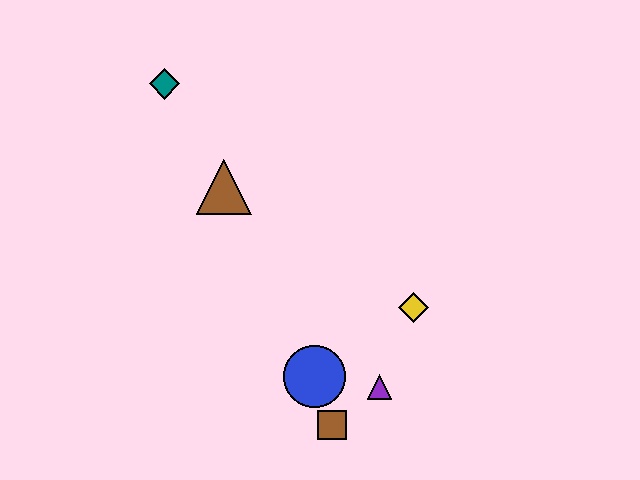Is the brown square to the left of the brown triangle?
No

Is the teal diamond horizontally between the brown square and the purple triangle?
No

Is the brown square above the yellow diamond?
No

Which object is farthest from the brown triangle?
The brown square is farthest from the brown triangle.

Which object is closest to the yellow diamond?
The purple triangle is closest to the yellow diamond.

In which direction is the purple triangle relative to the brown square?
The purple triangle is to the right of the brown square.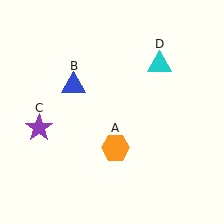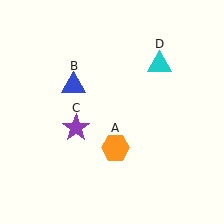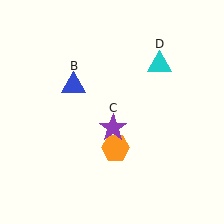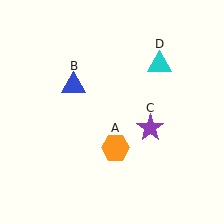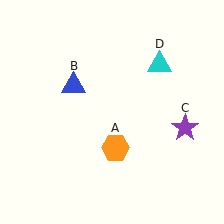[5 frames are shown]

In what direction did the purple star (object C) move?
The purple star (object C) moved right.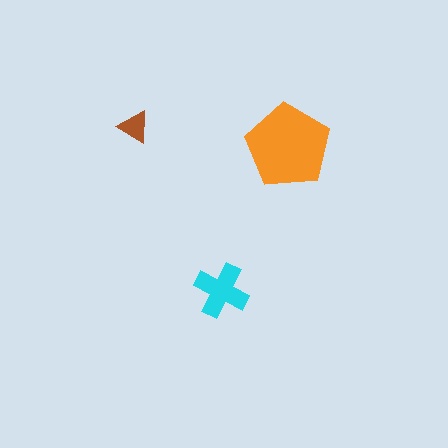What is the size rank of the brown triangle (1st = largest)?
3rd.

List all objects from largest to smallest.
The orange pentagon, the cyan cross, the brown triangle.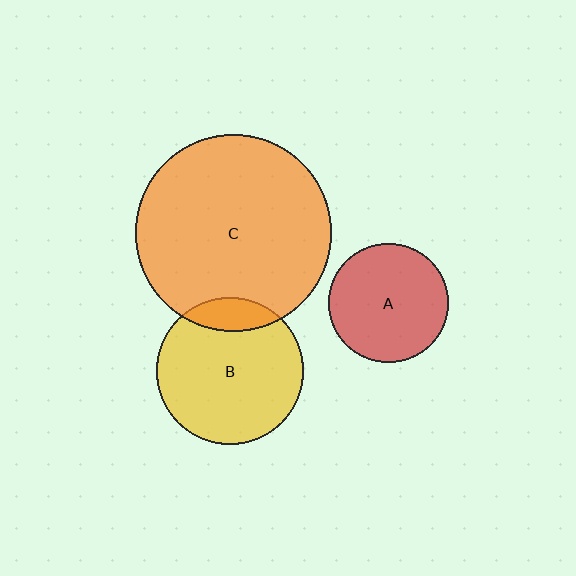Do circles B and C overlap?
Yes.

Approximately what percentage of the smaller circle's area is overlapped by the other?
Approximately 15%.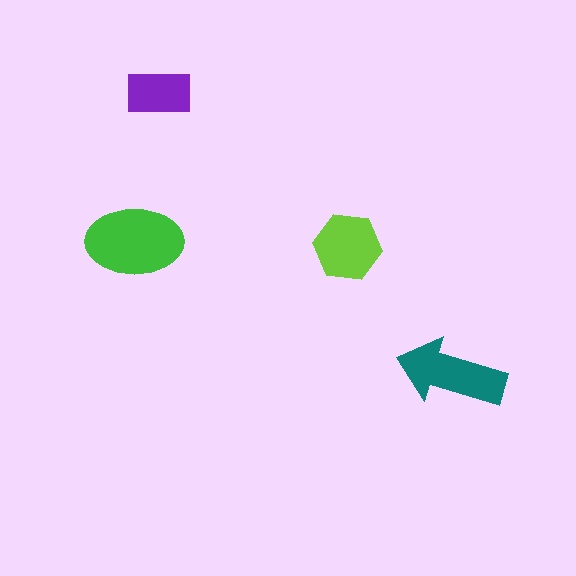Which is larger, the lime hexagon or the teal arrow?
The teal arrow.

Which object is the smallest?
The purple rectangle.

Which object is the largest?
The green ellipse.